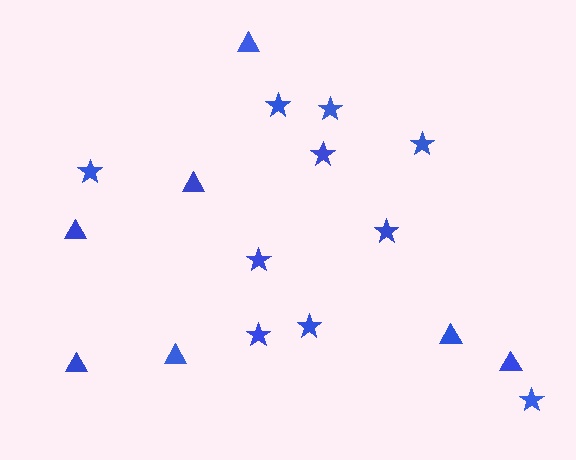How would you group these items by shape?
There are 2 groups: one group of stars (10) and one group of triangles (7).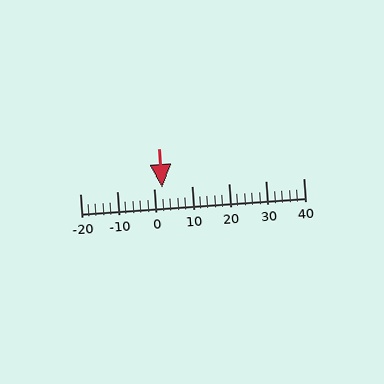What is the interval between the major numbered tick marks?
The major tick marks are spaced 10 units apart.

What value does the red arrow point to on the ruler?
The red arrow points to approximately 2.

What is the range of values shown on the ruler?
The ruler shows values from -20 to 40.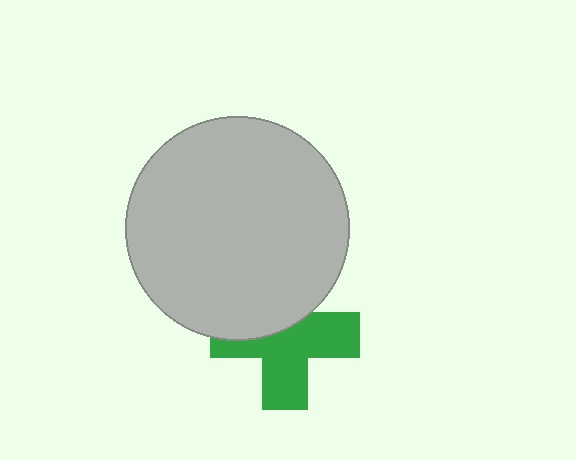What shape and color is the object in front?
The object in front is a light gray circle.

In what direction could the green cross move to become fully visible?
The green cross could move down. That would shift it out from behind the light gray circle entirely.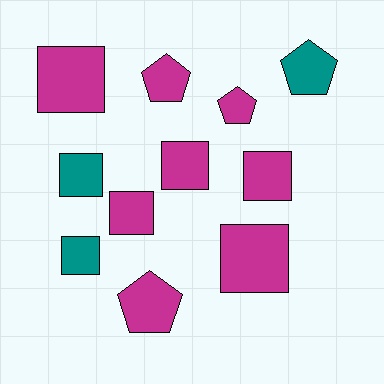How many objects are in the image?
There are 11 objects.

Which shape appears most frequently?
Square, with 7 objects.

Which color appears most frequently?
Magenta, with 8 objects.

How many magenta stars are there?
There are no magenta stars.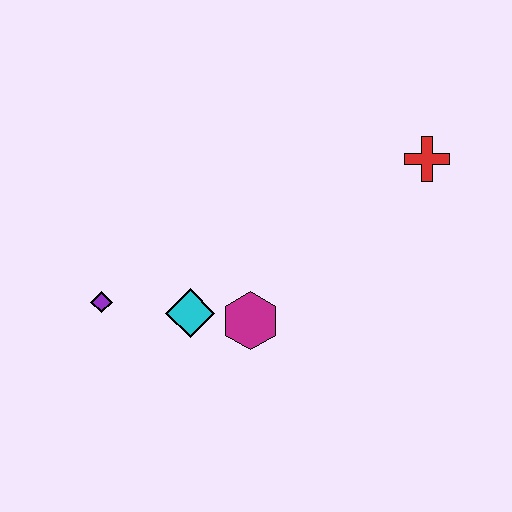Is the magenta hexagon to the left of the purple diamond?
No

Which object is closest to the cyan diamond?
The magenta hexagon is closest to the cyan diamond.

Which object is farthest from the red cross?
The purple diamond is farthest from the red cross.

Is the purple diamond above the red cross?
No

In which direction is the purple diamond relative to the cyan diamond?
The purple diamond is to the left of the cyan diamond.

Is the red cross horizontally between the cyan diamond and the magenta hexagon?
No